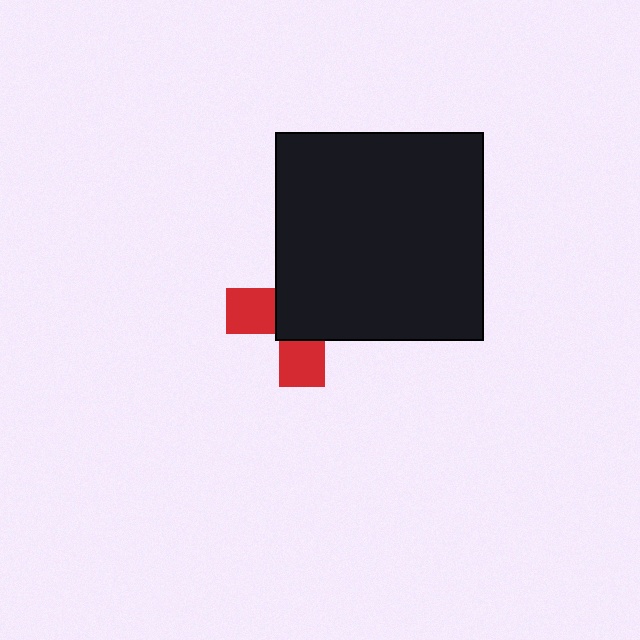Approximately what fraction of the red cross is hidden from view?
Roughly 63% of the red cross is hidden behind the black square.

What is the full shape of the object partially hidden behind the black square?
The partially hidden object is a red cross.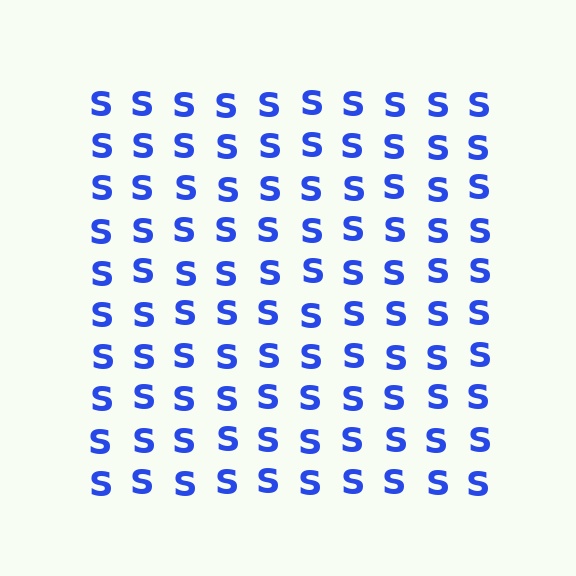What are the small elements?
The small elements are letter S's.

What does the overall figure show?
The overall figure shows a square.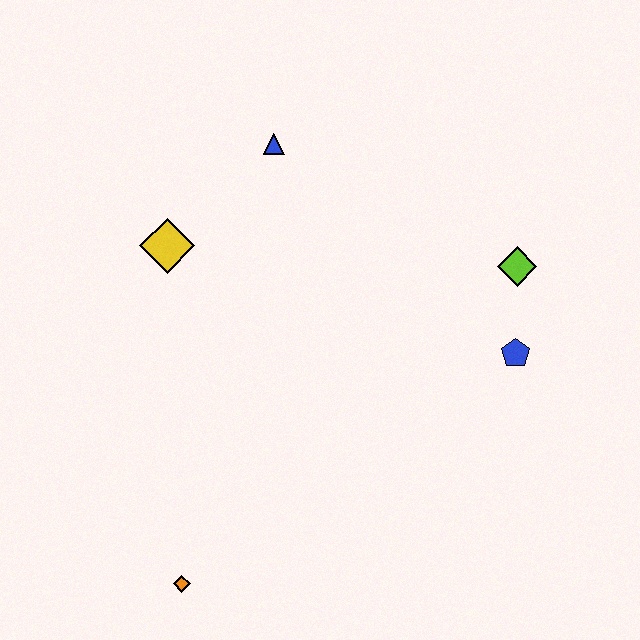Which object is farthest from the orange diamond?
The lime diamond is farthest from the orange diamond.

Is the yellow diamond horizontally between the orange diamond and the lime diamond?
No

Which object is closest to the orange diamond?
The yellow diamond is closest to the orange diamond.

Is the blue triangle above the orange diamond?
Yes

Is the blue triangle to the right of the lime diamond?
No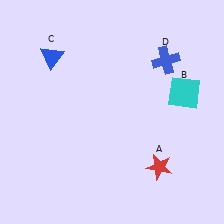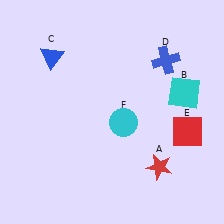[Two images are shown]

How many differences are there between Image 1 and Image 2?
There are 2 differences between the two images.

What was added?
A red square (E), a cyan circle (F) were added in Image 2.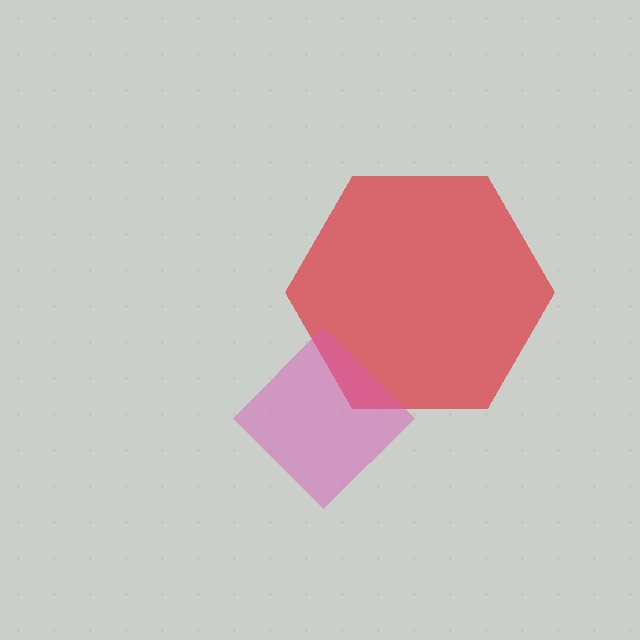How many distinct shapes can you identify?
There are 2 distinct shapes: a red hexagon, a pink diamond.